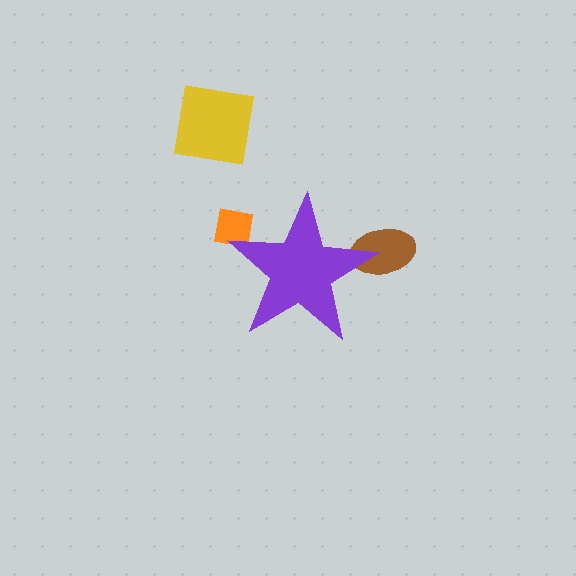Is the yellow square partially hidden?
No, the yellow square is fully visible.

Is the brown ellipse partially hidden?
Yes, the brown ellipse is partially hidden behind the purple star.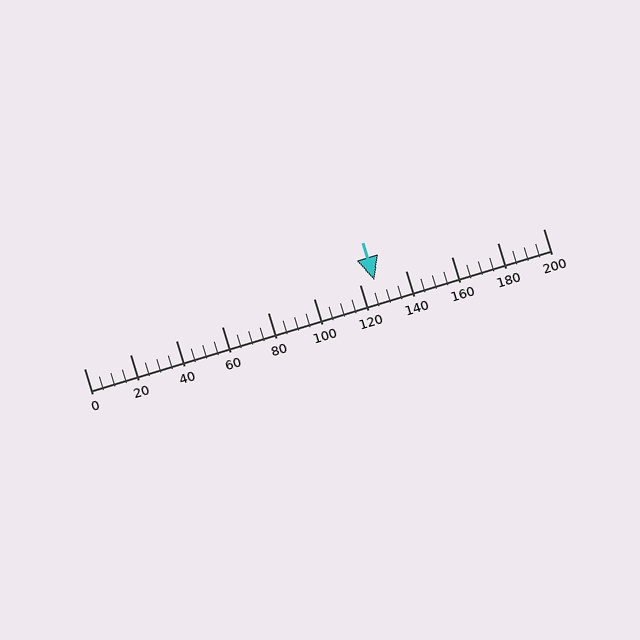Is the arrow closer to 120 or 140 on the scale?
The arrow is closer to 120.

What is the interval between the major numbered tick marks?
The major tick marks are spaced 20 units apart.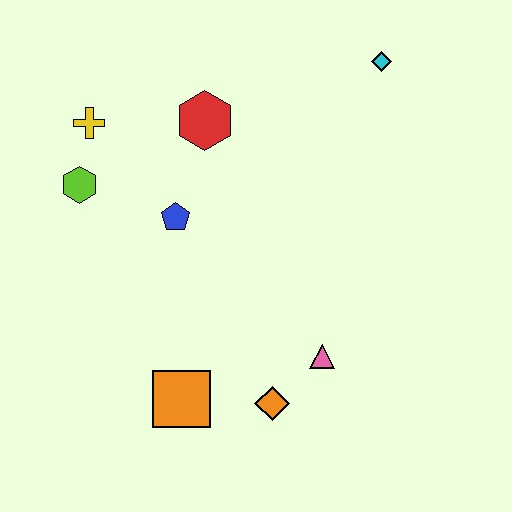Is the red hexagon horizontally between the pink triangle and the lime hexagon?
Yes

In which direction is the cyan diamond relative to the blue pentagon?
The cyan diamond is to the right of the blue pentagon.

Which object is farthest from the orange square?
The cyan diamond is farthest from the orange square.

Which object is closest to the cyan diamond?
The red hexagon is closest to the cyan diamond.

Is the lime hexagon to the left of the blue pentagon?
Yes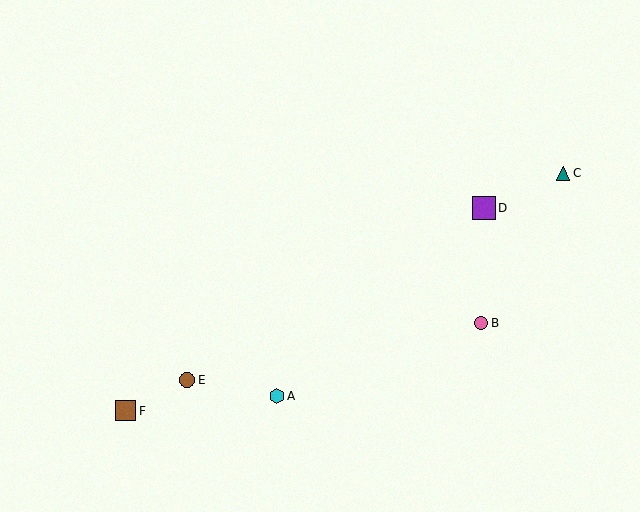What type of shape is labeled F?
Shape F is a brown square.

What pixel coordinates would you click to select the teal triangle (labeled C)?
Click at (563, 173) to select the teal triangle C.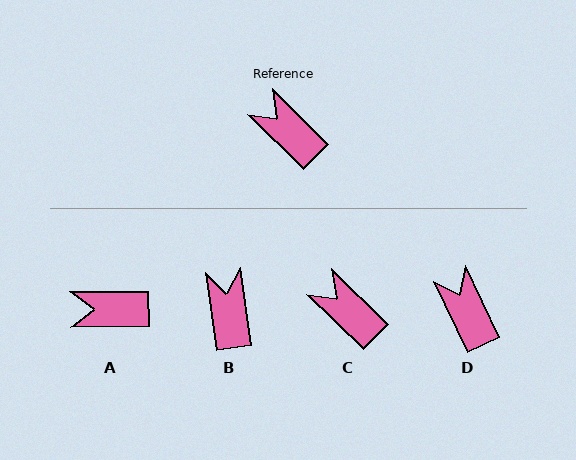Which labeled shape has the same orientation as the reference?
C.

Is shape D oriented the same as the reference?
No, it is off by about 20 degrees.